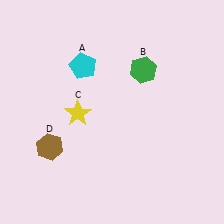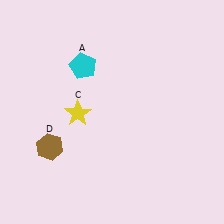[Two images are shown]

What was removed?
The green hexagon (B) was removed in Image 2.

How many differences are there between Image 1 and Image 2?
There is 1 difference between the two images.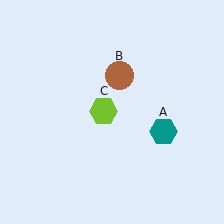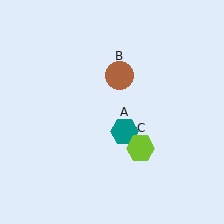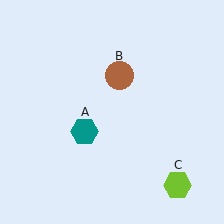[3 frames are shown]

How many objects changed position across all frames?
2 objects changed position: teal hexagon (object A), lime hexagon (object C).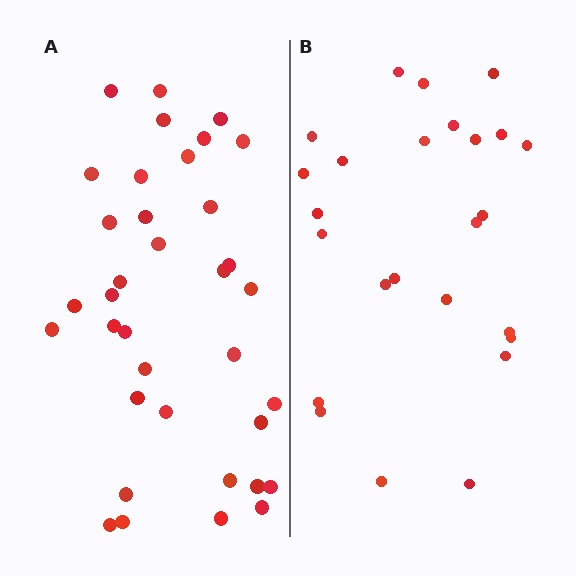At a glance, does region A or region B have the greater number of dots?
Region A (the left region) has more dots.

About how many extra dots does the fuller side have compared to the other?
Region A has roughly 12 or so more dots than region B.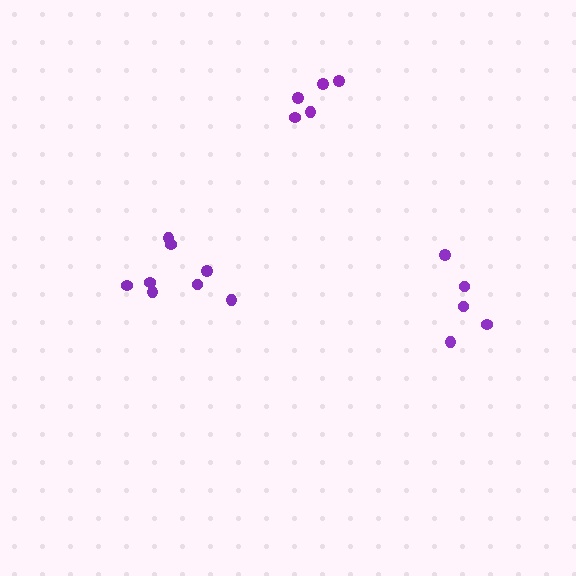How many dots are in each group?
Group 1: 5 dots, Group 2: 5 dots, Group 3: 8 dots (18 total).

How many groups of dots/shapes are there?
There are 3 groups.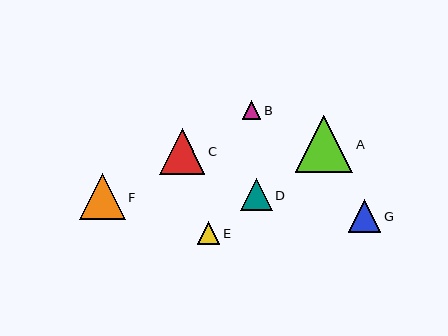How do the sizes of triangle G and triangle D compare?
Triangle G and triangle D are approximately the same size.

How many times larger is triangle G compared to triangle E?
Triangle G is approximately 1.5 times the size of triangle E.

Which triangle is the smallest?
Triangle B is the smallest with a size of approximately 19 pixels.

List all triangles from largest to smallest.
From largest to smallest: A, F, C, G, D, E, B.